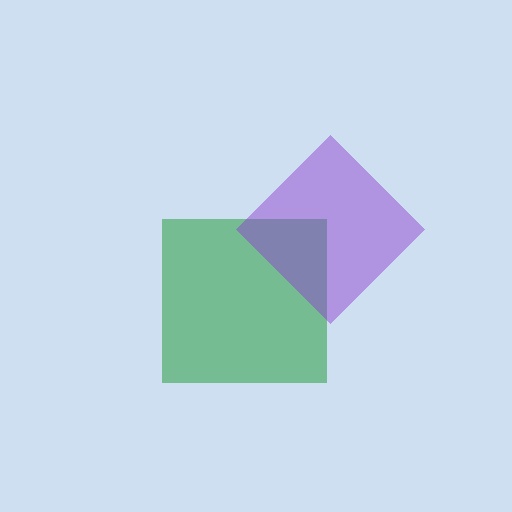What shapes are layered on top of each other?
The layered shapes are: a green square, a purple diamond.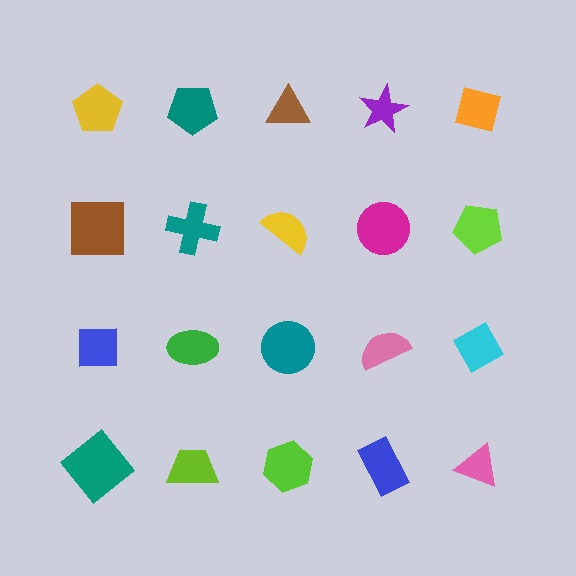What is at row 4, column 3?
A lime hexagon.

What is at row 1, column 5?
An orange square.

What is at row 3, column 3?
A teal circle.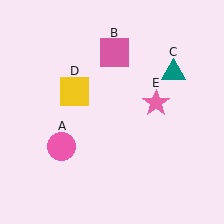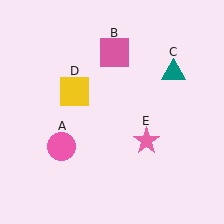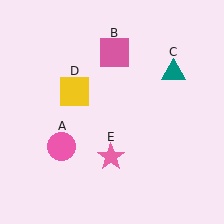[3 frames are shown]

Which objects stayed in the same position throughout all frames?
Pink circle (object A) and pink square (object B) and teal triangle (object C) and yellow square (object D) remained stationary.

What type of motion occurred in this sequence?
The pink star (object E) rotated clockwise around the center of the scene.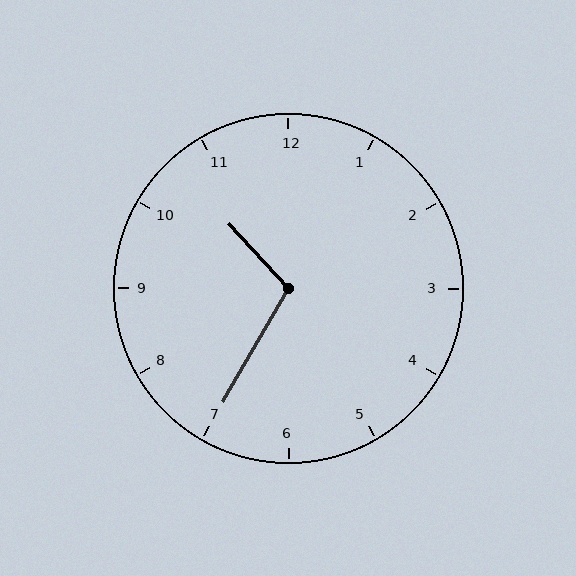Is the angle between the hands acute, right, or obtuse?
It is obtuse.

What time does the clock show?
10:35.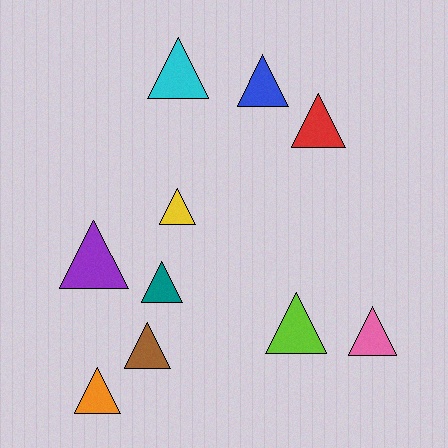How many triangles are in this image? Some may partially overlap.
There are 10 triangles.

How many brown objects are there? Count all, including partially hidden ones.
There is 1 brown object.